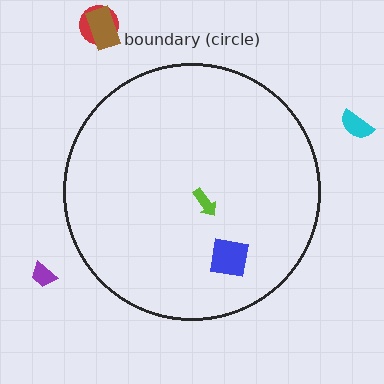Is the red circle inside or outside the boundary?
Outside.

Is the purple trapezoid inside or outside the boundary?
Outside.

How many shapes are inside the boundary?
2 inside, 4 outside.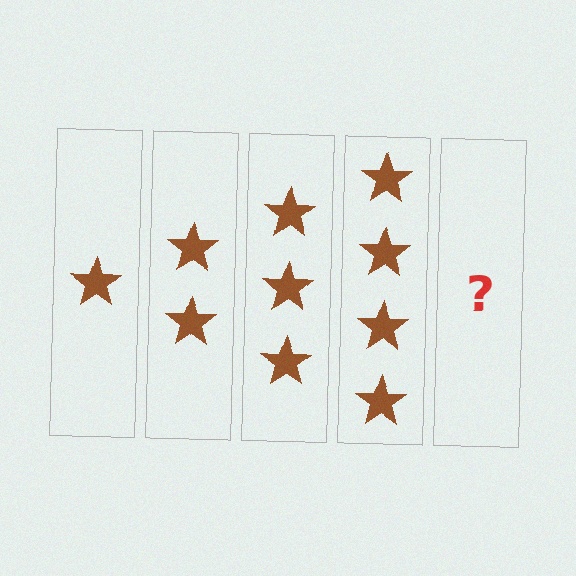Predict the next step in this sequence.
The next step is 5 stars.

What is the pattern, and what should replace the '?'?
The pattern is that each step adds one more star. The '?' should be 5 stars.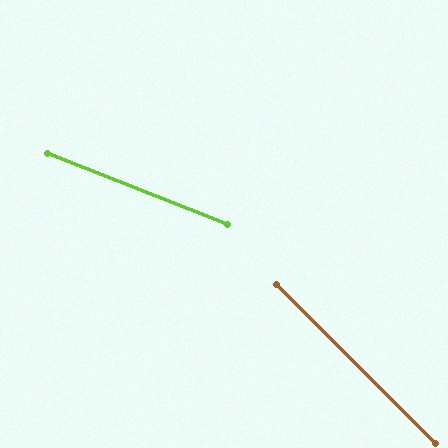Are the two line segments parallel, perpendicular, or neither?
Neither parallel nor perpendicular — they differ by about 23°.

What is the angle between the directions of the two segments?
Approximately 23 degrees.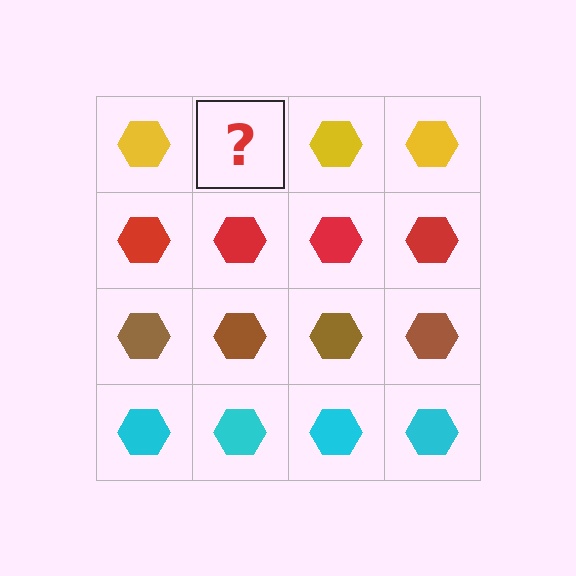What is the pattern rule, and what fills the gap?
The rule is that each row has a consistent color. The gap should be filled with a yellow hexagon.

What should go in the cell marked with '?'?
The missing cell should contain a yellow hexagon.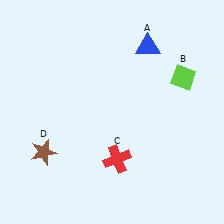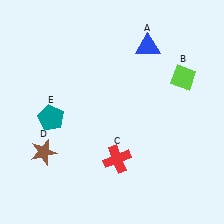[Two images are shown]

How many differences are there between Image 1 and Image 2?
There is 1 difference between the two images.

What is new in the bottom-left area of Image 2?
A teal pentagon (E) was added in the bottom-left area of Image 2.